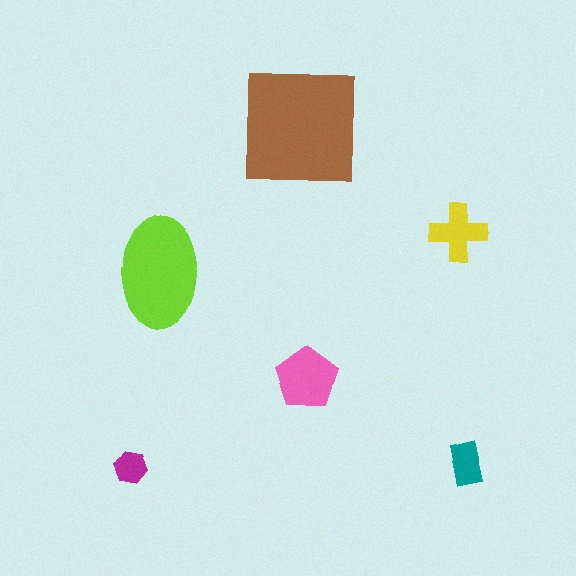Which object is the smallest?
The magenta hexagon.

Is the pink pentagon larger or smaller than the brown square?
Smaller.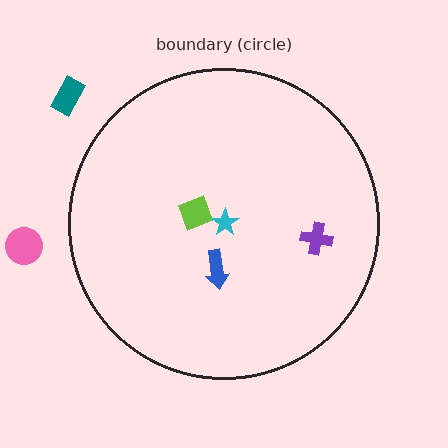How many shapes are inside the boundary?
4 inside, 2 outside.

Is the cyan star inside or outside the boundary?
Inside.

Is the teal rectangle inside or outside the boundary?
Outside.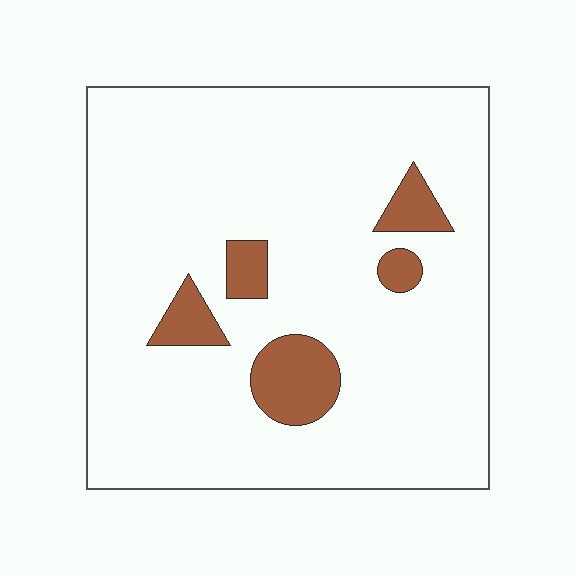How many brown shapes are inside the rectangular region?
5.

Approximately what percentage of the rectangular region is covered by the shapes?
Approximately 10%.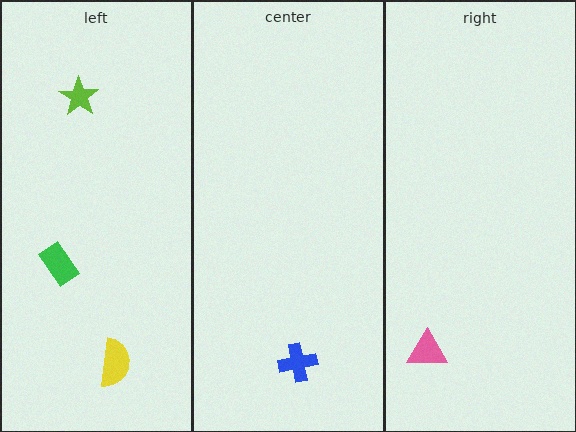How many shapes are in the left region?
3.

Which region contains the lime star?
The left region.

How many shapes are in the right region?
1.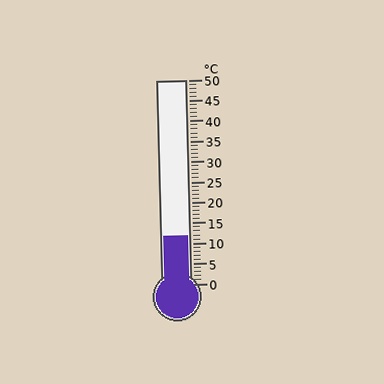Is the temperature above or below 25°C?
The temperature is below 25°C.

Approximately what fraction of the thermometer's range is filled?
The thermometer is filled to approximately 25% of its range.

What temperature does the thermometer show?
The thermometer shows approximately 12°C.